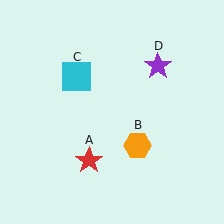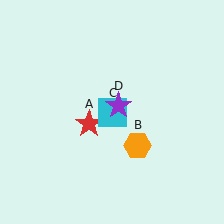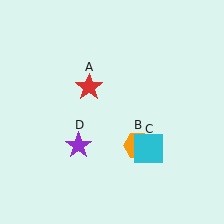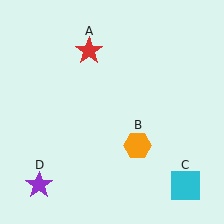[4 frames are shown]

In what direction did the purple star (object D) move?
The purple star (object D) moved down and to the left.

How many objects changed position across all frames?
3 objects changed position: red star (object A), cyan square (object C), purple star (object D).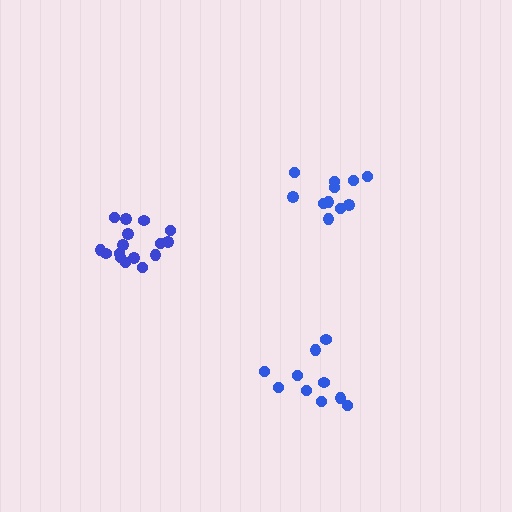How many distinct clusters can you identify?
There are 3 distinct clusters.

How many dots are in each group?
Group 1: 16 dots, Group 2: 11 dots, Group 3: 10 dots (37 total).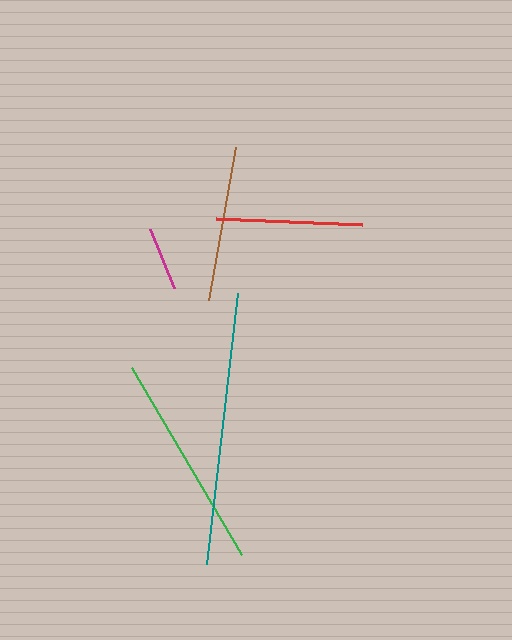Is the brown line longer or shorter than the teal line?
The teal line is longer than the brown line.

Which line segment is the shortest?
The magenta line is the shortest at approximately 64 pixels.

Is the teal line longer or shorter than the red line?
The teal line is longer than the red line.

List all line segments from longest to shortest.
From longest to shortest: teal, green, brown, red, magenta.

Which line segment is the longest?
The teal line is the longest at approximately 273 pixels.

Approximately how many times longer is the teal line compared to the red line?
The teal line is approximately 1.9 times the length of the red line.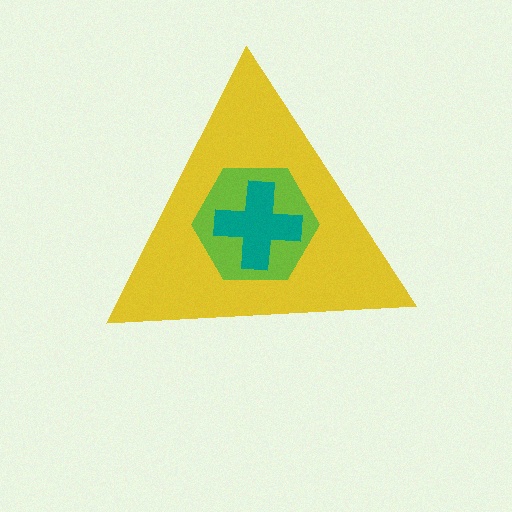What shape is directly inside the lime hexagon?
The teal cross.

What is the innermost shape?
The teal cross.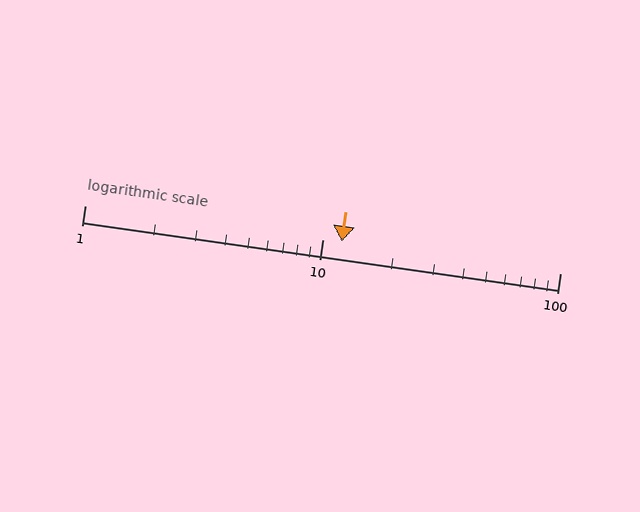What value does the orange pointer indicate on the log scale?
The pointer indicates approximately 12.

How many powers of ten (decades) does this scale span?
The scale spans 2 decades, from 1 to 100.